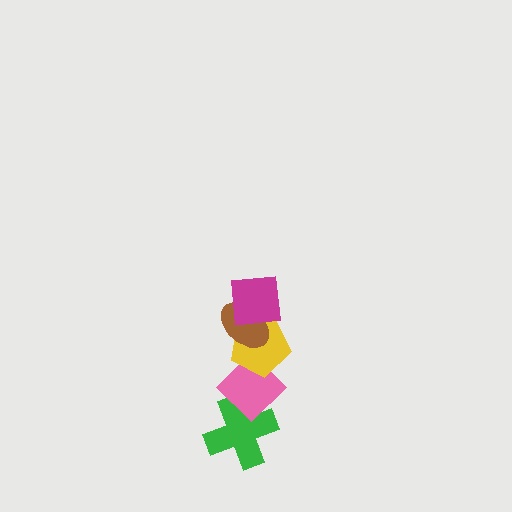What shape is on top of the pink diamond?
The yellow pentagon is on top of the pink diamond.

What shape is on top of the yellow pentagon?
The brown ellipse is on top of the yellow pentagon.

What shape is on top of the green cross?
The pink diamond is on top of the green cross.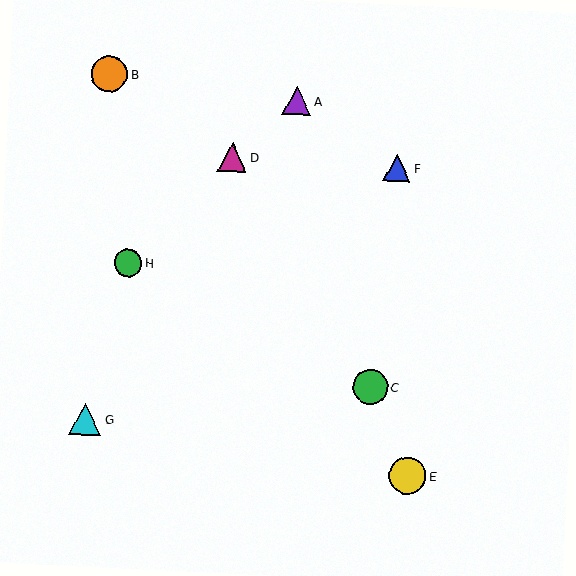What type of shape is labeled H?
Shape H is a green circle.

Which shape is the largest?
The yellow circle (labeled E) is the largest.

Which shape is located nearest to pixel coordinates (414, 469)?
The yellow circle (labeled E) at (408, 476) is nearest to that location.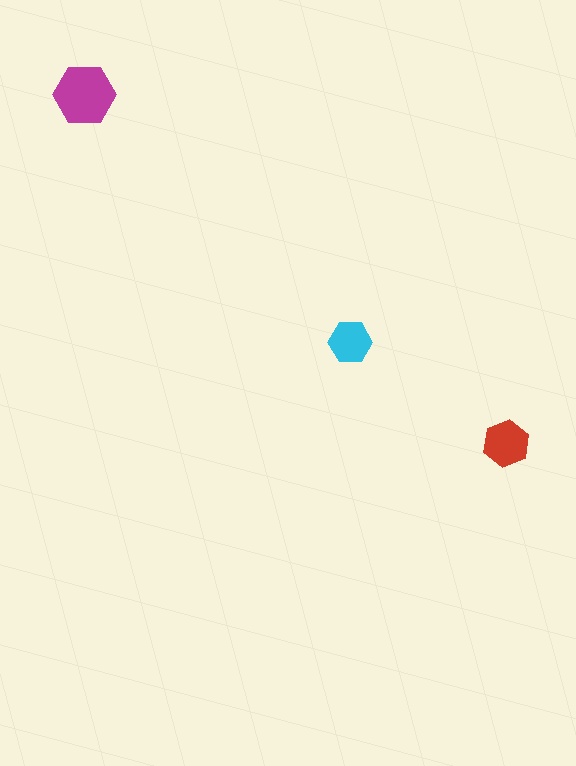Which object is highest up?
The magenta hexagon is topmost.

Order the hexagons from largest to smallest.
the magenta one, the red one, the cyan one.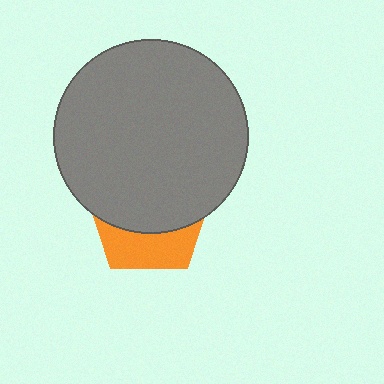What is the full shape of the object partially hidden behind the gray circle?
The partially hidden object is an orange pentagon.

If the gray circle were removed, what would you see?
You would see the complete orange pentagon.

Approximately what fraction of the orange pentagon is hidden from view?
Roughly 65% of the orange pentagon is hidden behind the gray circle.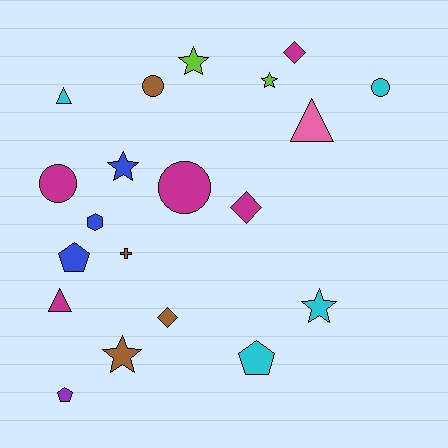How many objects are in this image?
There are 20 objects.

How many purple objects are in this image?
There is 1 purple object.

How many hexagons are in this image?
There is 1 hexagon.